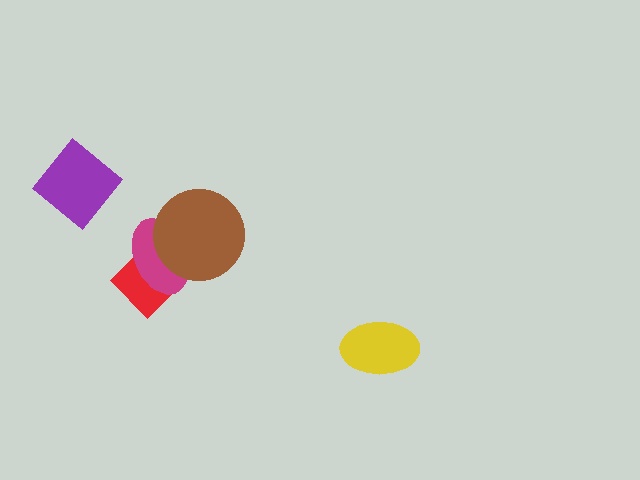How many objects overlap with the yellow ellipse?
0 objects overlap with the yellow ellipse.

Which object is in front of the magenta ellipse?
The brown circle is in front of the magenta ellipse.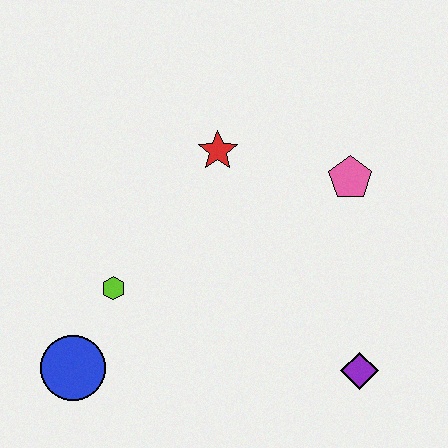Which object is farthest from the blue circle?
The pink pentagon is farthest from the blue circle.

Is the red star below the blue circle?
No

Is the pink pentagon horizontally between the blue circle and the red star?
No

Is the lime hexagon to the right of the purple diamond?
No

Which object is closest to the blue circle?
The lime hexagon is closest to the blue circle.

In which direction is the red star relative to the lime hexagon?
The red star is above the lime hexagon.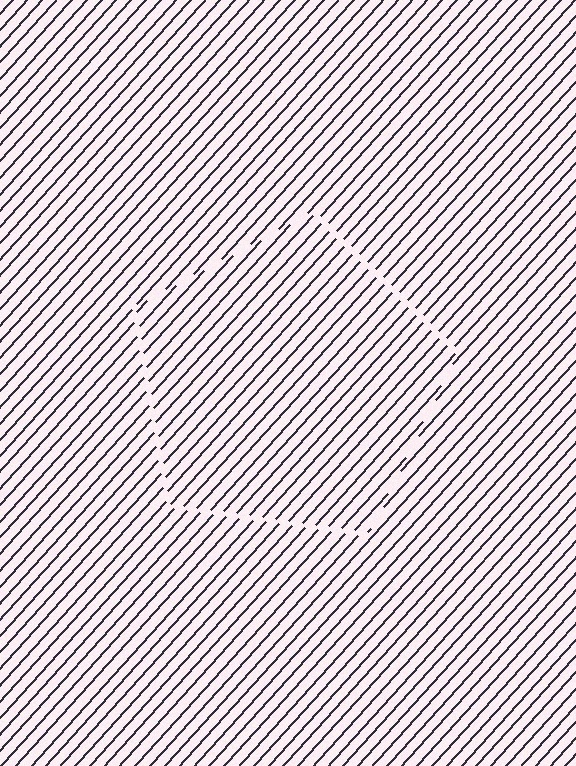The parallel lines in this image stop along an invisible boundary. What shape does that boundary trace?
An illusory pentagon. The interior of the shape contains the same grating, shifted by half a period — the contour is defined by the phase discontinuity where line-ends from the inner and outer gratings abut.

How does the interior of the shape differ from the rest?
The interior of the shape contains the same grating, shifted by half a period — the contour is defined by the phase discontinuity where line-ends from the inner and outer gratings abut.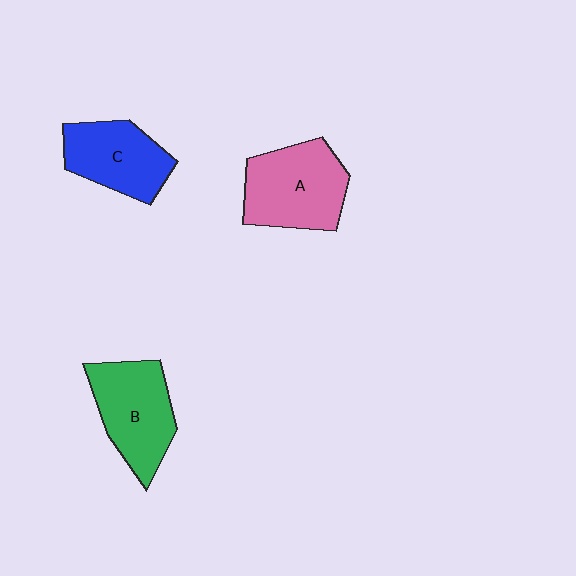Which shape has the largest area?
Shape A (pink).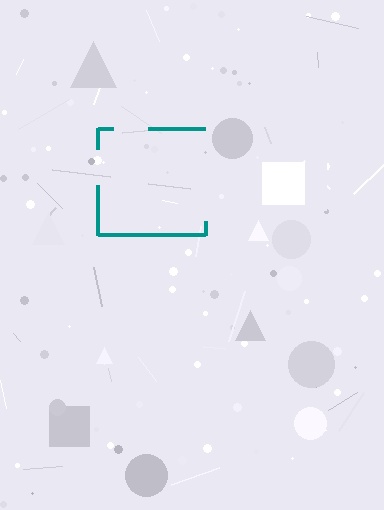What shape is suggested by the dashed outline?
The dashed outline suggests a square.